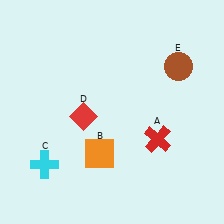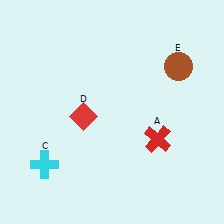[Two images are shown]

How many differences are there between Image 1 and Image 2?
There is 1 difference between the two images.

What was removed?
The orange square (B) was removed in Image 2.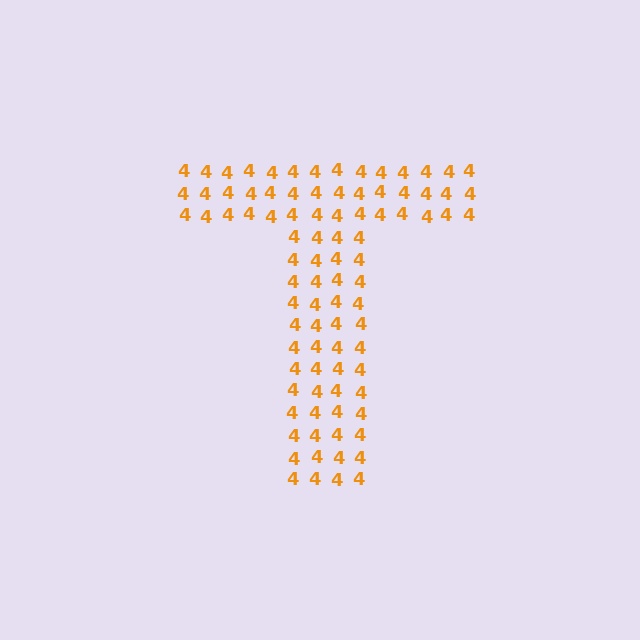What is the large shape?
The large shape is the letter T.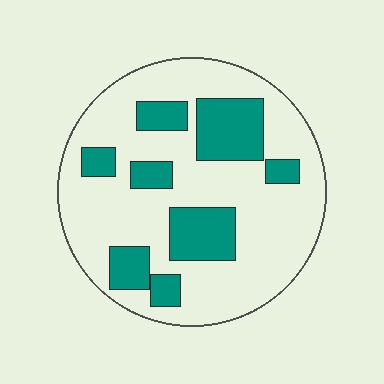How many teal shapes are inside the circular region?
8.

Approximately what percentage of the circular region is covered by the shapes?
Approximately 25%.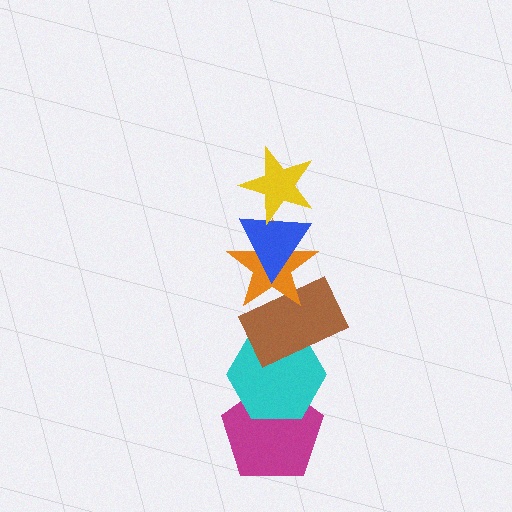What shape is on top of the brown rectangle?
The orange star is on top of the brown rectangle.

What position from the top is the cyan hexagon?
The cyan hexagon is 5th from the top.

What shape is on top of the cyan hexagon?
The brown rectangle is on top of the cyan hexagon.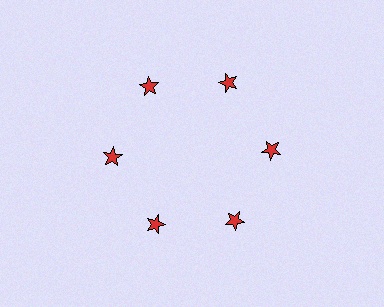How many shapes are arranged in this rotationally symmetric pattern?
There are 6 shapes, arranged in 6 groups of 1.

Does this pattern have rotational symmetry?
Yes, this pattern has 6-fold rotational symmetry. It looks the same after rotating 60 degrees around the center.